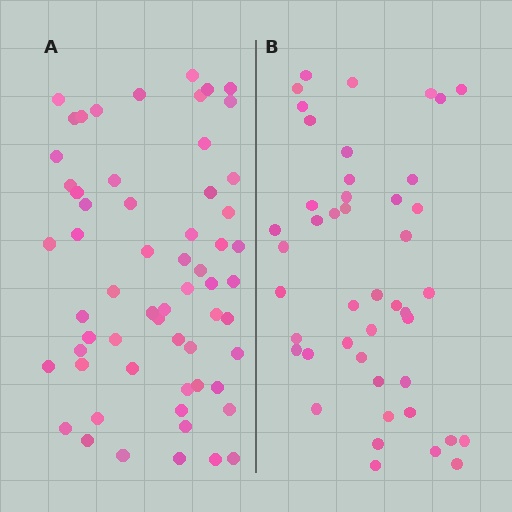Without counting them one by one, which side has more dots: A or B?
Region A (the left region) has more dots.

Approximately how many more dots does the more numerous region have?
Region A has approximately 15 more dots than region B.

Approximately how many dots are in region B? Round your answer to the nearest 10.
About 40 dots. (The exact count is 45, which rounds to 40.)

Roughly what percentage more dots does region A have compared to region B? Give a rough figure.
About 35% more.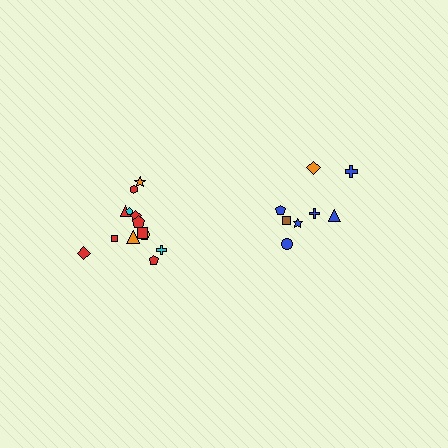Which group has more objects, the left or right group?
The left group.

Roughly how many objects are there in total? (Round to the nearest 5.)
Roughly 25 objects in total.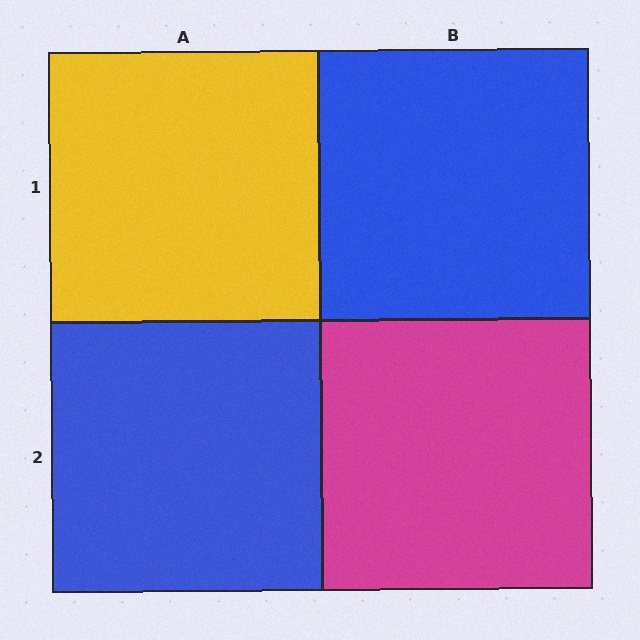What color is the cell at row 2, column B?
Magenta.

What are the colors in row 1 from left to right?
Yellow, blue.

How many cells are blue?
2 cells are blue.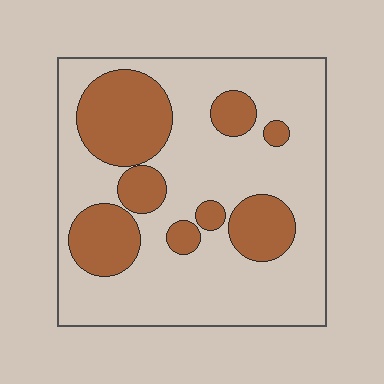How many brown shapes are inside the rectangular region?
8.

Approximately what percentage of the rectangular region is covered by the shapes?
Approximately 30%.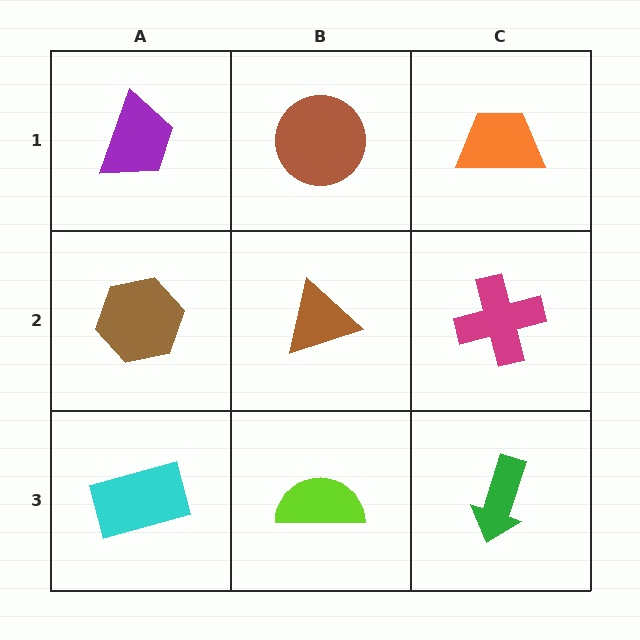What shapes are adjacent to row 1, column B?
A brown triangle (row 2, column B), a purple trapezoid (row 1, column A), an orange trapezoid (row 1, column C).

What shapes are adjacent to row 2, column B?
A brown circle (row 1, column B), a lime semicircle (row 3, column B), a brown hexagon (row 2, column A), a magenta cross (row 2, column C).